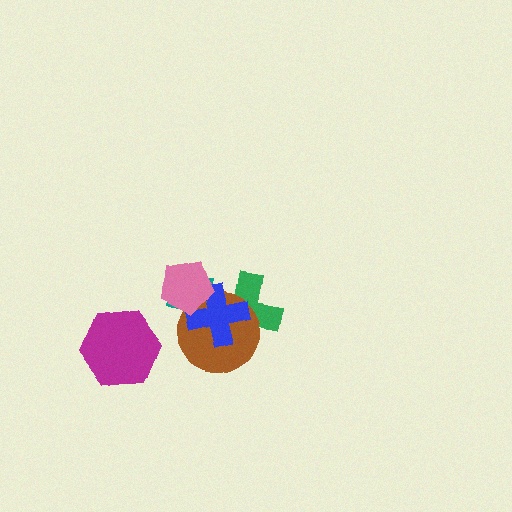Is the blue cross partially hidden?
Yes, it is partially covered by another shape.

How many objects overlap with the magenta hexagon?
0 objects overlap with the magenta hexagon.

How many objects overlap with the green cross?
3 objects overlap with the green cross.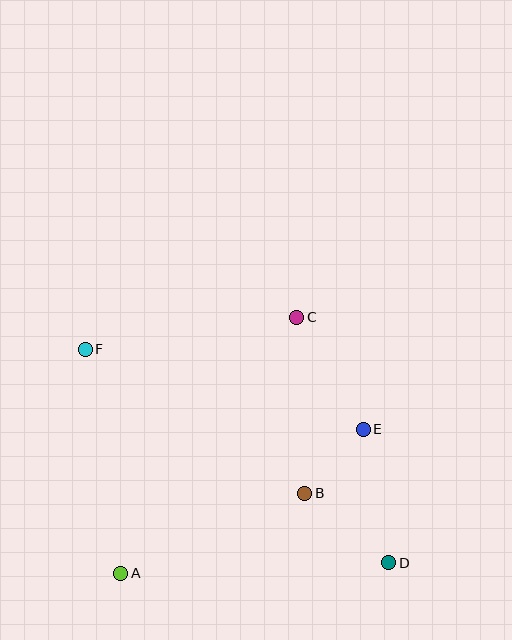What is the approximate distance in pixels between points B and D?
The distance between B and D is approximately 109 pixels.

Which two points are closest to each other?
Points B and E are closest to each other.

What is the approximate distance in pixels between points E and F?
The distance between E and F is approximately 290 pixels.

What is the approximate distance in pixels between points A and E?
The distance between A and E is approximately 282 pixels.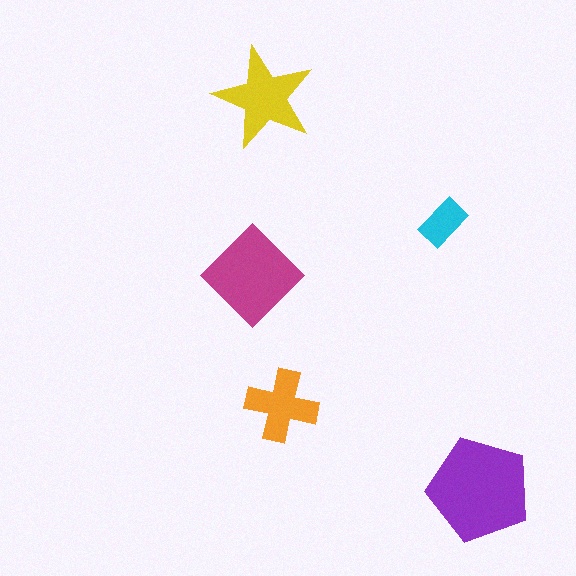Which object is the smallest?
The cyan rectangle.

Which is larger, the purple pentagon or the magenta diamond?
The purple pentagon.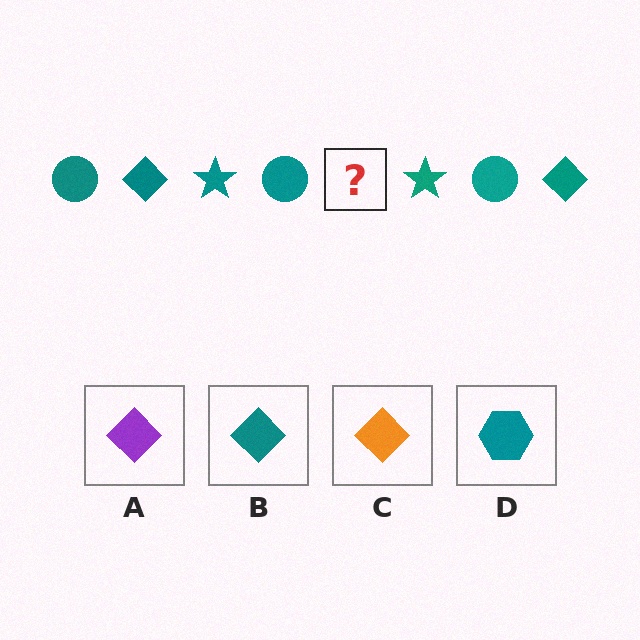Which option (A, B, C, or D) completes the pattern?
B.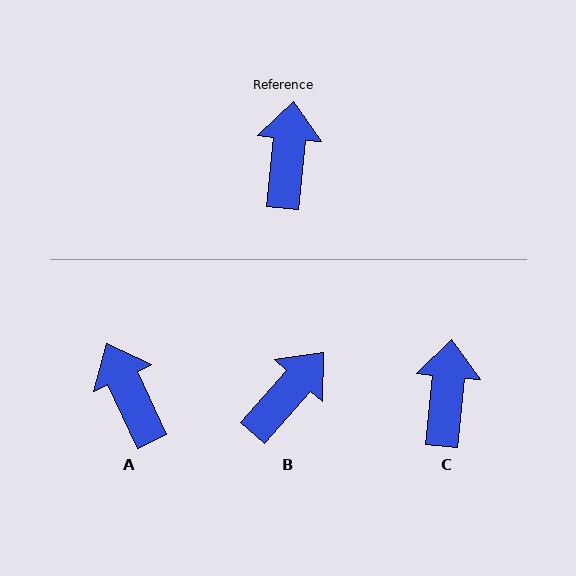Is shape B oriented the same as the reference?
No, it is off by about 36 degrees.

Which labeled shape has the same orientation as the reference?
C.